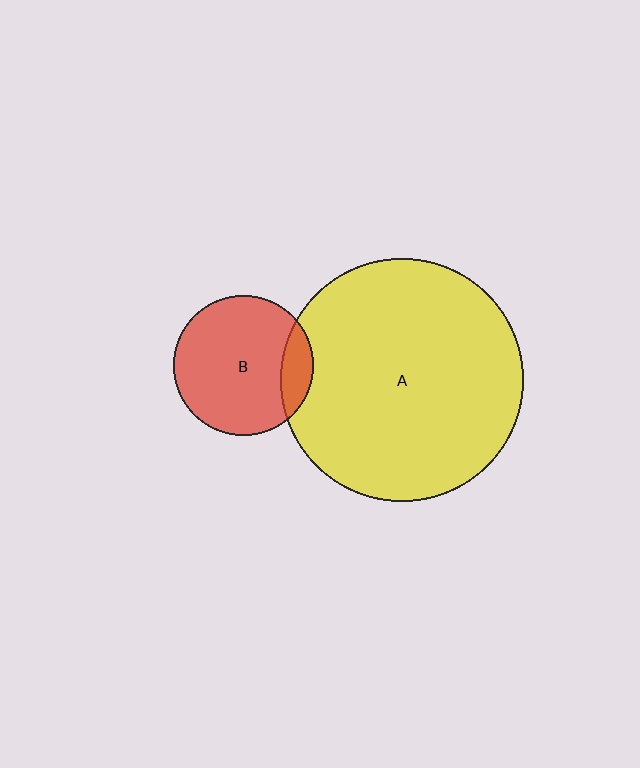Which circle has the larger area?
Circle A (yellow).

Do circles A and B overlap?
Yes.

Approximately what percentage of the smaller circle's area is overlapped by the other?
Approximately 15%.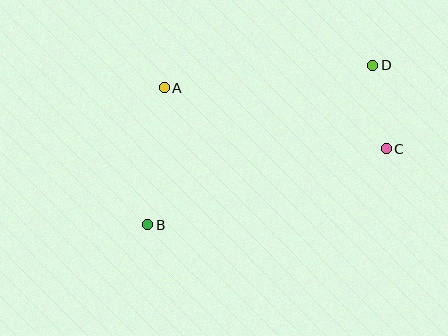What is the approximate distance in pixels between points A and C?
The distance between A and C is approximately 230 pixels.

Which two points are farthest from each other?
Points B and D are farthest from each other.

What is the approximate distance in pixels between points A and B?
The distance between A and B is approximately 138 pixels.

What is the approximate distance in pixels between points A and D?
The distance between A and D is approximately 209 pixels.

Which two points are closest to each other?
Points C and D are closest to each other.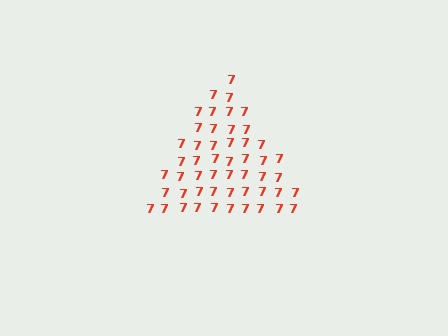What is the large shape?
The large shape is a triangle.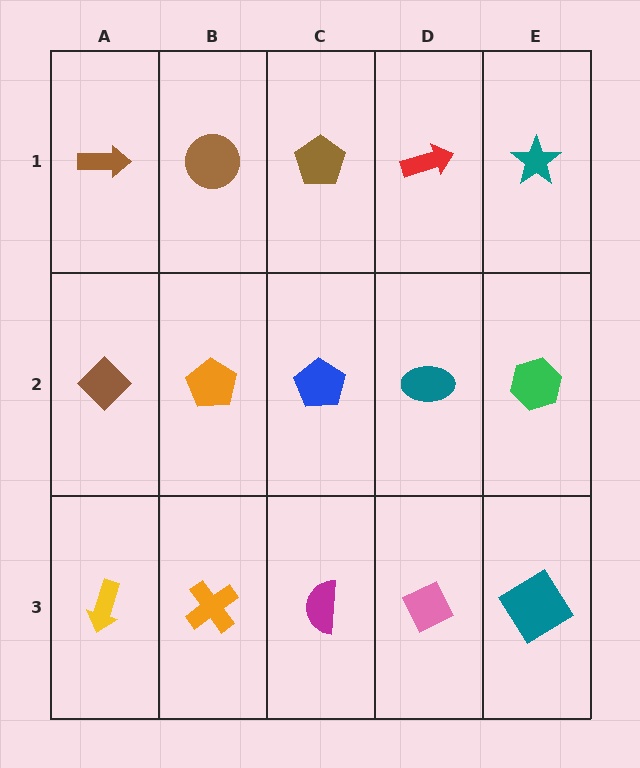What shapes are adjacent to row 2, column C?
A brown pentagon (row 1, column C), a magenta semicircle (row 3, column C), an orange pentagon (row 2, column B), a teal ellipse (row 2, column D).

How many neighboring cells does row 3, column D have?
3.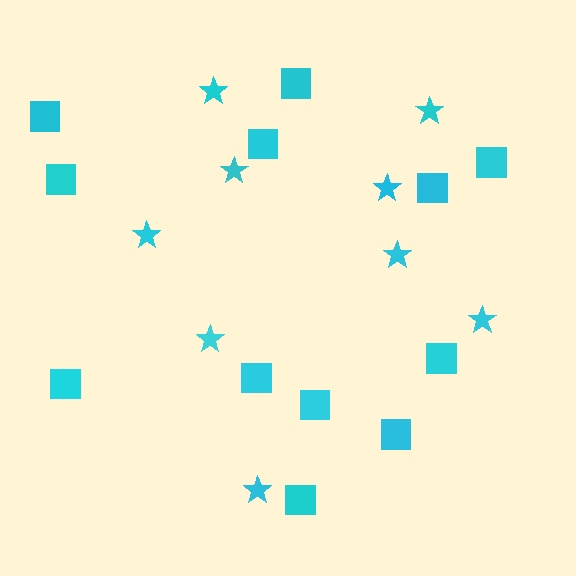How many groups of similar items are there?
There are 2 groups: one group of squares (12) and one group of stars (9).